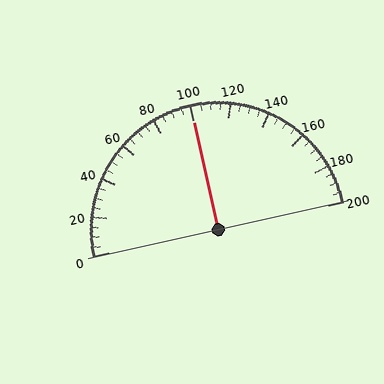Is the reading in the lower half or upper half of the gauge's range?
The reading is in the upper half of the range (0 to 200).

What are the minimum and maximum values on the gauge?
The gauge ranges from 0 to 200.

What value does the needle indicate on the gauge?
The needle indicates approximately 100.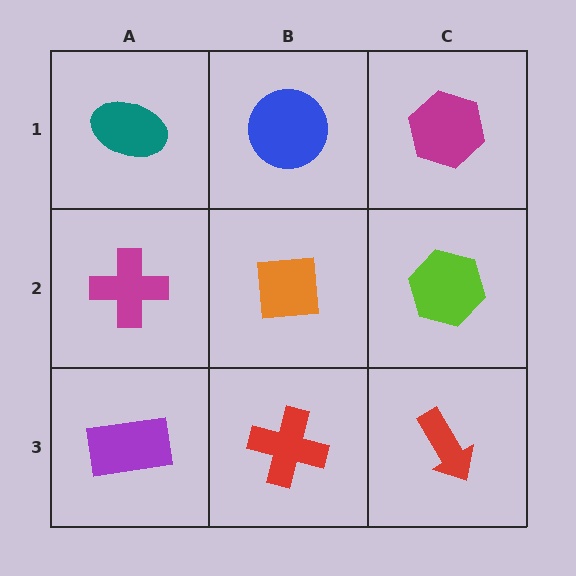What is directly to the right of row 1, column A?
A blue circle.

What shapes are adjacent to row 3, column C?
A lime hexagon (row 2, column C), a red cross (row 3, column B).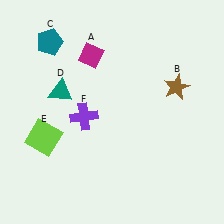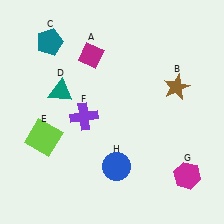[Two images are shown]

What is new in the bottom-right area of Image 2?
A blue circle (H) was added in the bottom-right area of Image 2.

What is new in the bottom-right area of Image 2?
A magenta hexagon (G) was added in the bottom-right area of Image 2.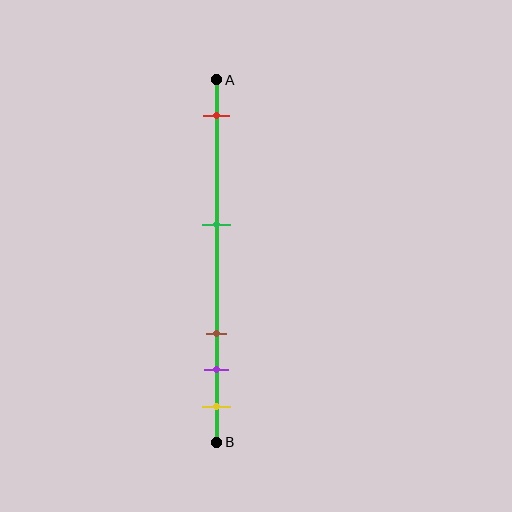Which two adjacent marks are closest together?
The purple and yellow marks are the closest adjacent pair.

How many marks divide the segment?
There are 5 marks dividing the segment.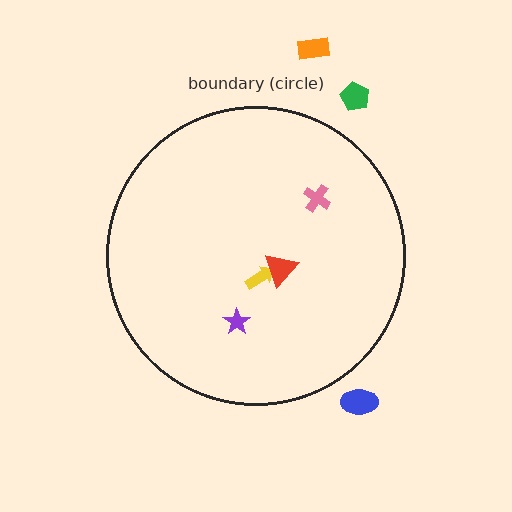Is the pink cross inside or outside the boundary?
Inside.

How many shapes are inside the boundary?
4 inside, 3 outside.